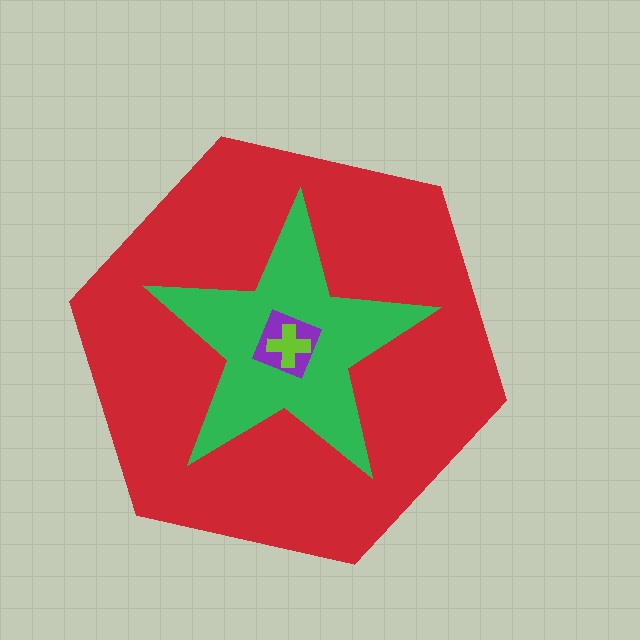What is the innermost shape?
The lime cross.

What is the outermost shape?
The red hexagon.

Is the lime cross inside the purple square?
Yes.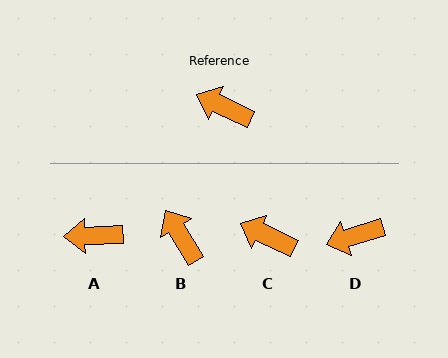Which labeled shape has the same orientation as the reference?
C.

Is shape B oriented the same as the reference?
No, it is off by about 34 degrees.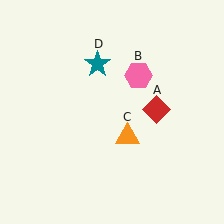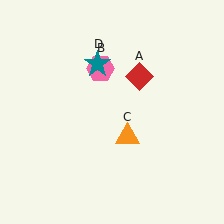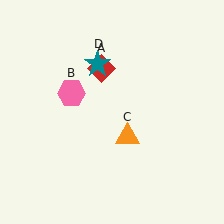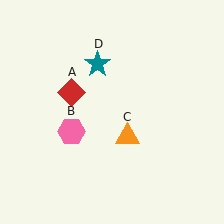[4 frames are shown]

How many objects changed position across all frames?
2 objects changed position: red diamond (object A), pink hexagon (object B).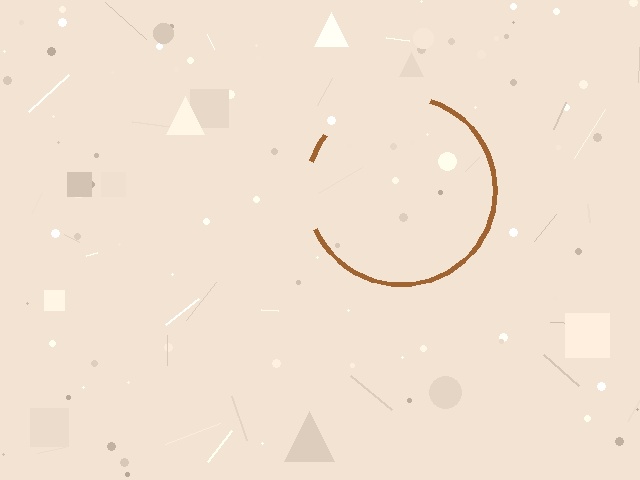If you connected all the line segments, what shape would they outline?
They would outline a circle.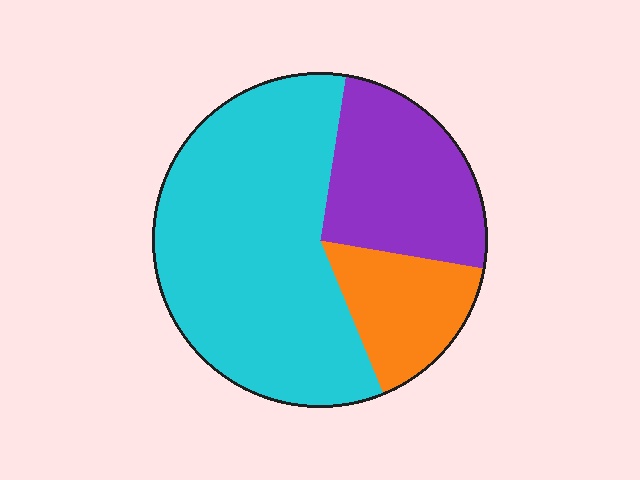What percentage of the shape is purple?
Purple covers 25% of the shape.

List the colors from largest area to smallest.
From largest to smallest: cyan, purple, orange.